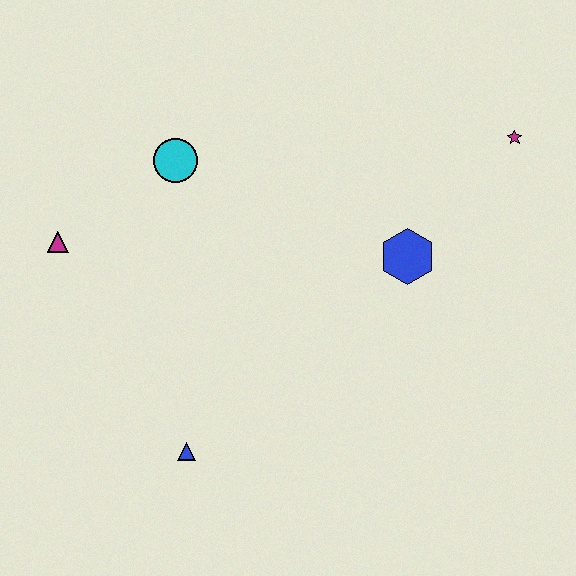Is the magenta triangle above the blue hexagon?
Yes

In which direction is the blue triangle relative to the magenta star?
The blue triangle is to the left of the magenta star.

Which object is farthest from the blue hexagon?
The magenta triangle is farthest from the blue hexagon.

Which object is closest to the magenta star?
The blue hexagon is closest to the magenta star.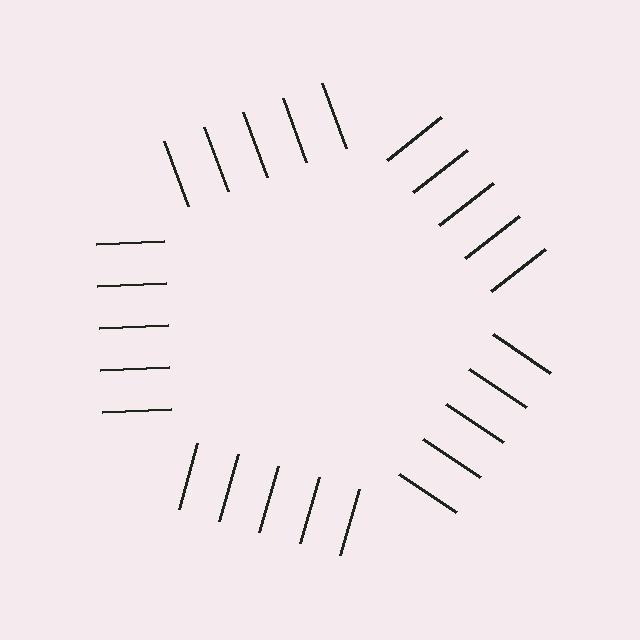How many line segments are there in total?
25 — 5 along each of the 5 edges.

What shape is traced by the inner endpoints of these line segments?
An illusory pentagon — the line segments terminate on its edges but no continuous stroke is drawn.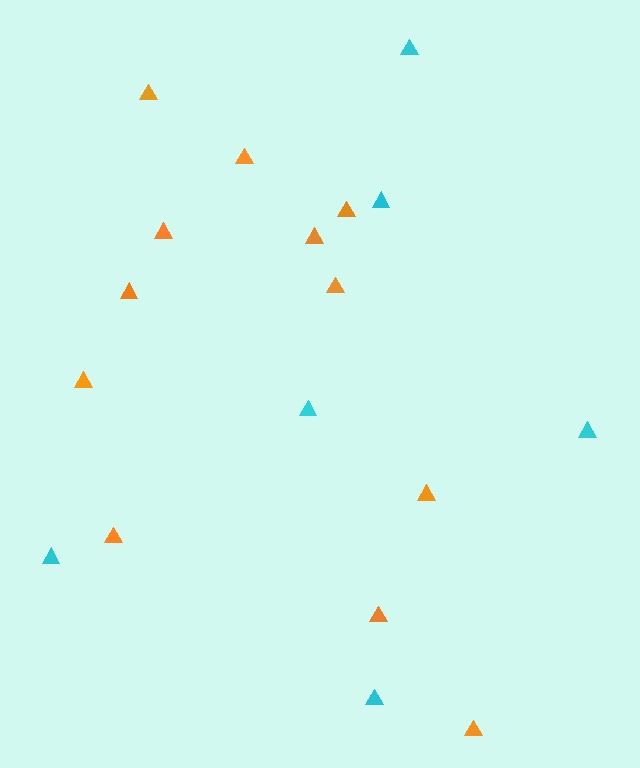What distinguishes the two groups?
There are 2 groups: one group of cyan triangles (6) and one group of orange triangles (12).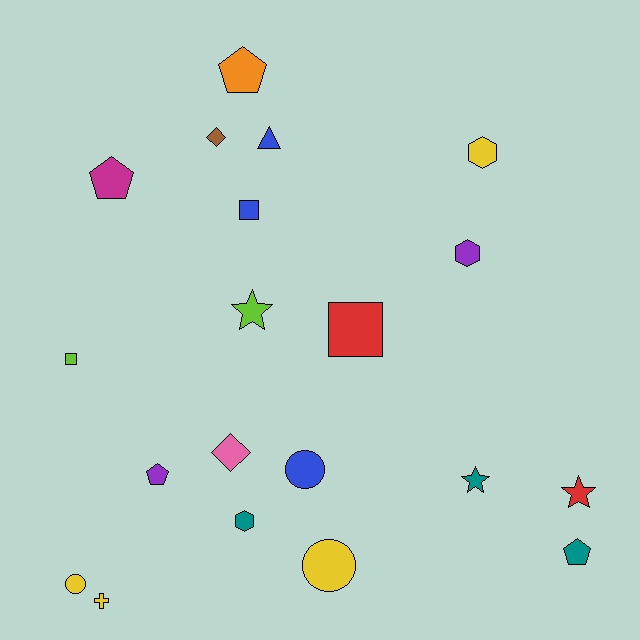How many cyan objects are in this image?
There are no cyan objects.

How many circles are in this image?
There are 3 circles.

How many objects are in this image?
There are 20 objects.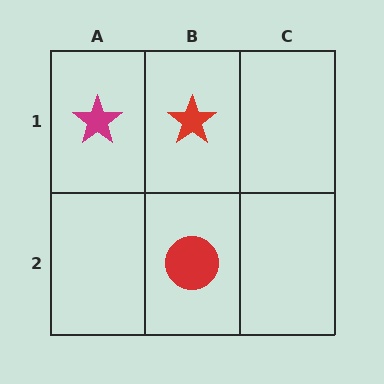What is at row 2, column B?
A red circle.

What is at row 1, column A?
A magenta star.